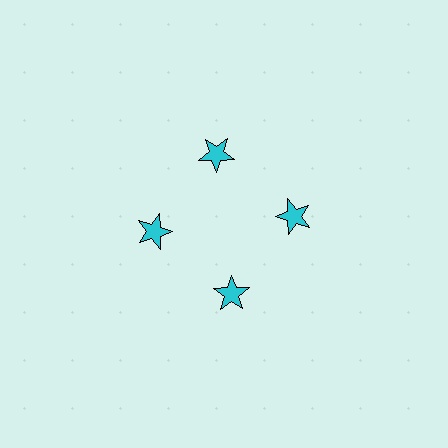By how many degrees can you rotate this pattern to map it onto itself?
The pattern maps onto itself every 90 degrees of rotation.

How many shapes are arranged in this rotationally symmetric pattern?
There are 4 shapes, arranged in 4 groups of 1.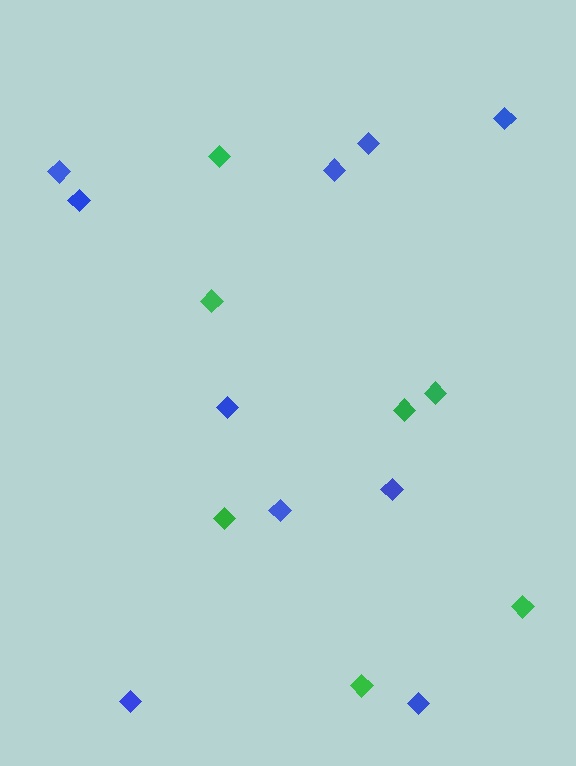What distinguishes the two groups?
There are 2 groups: one group of blue diamonds (10) and one group of green diamonds (7).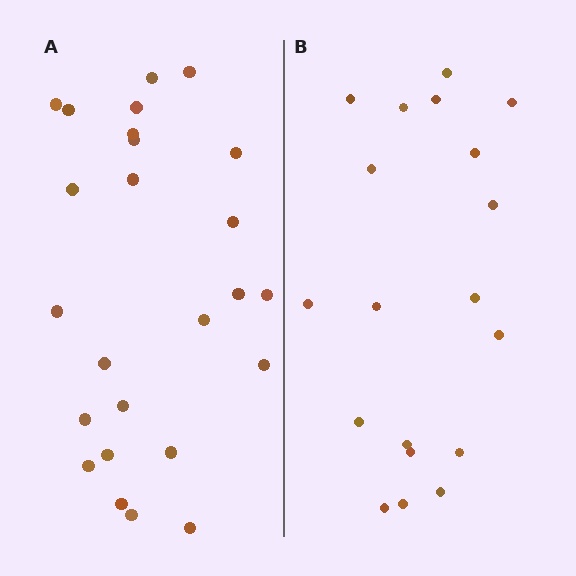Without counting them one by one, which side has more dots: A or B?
Region A (the left region) has more dots.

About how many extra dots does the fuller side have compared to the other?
Region A has about 6 more dots than region B.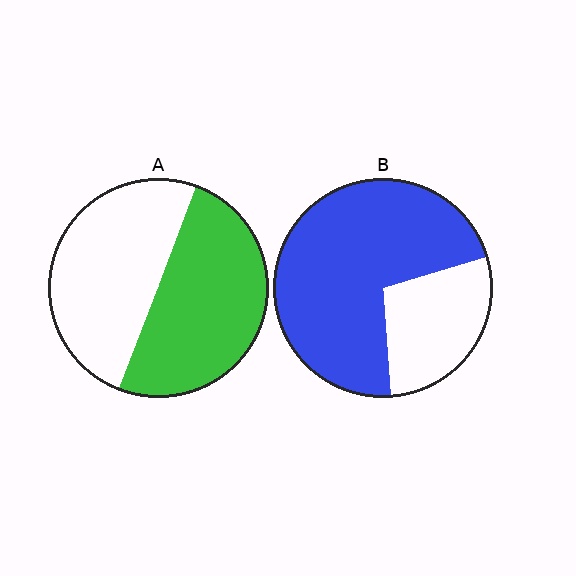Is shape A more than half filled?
Roughly half.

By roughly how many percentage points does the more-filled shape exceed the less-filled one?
By roughly 20 percentage points (B over A).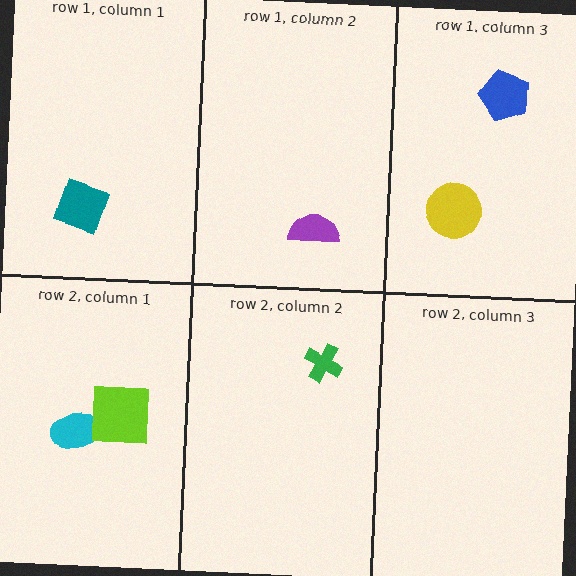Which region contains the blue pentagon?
The row 1, column 3 region.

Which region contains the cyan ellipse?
The row 2, column 1 region.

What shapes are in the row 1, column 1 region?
The teal diamond.